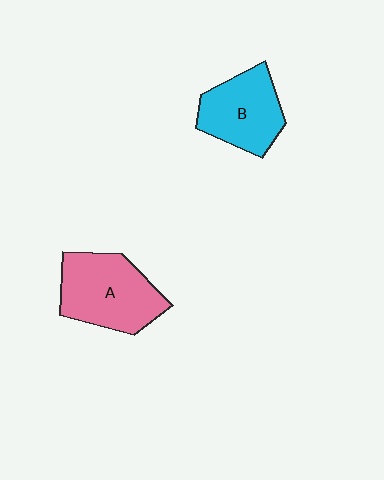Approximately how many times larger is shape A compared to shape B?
Approximately 1.2 times.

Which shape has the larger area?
Shape A (pink).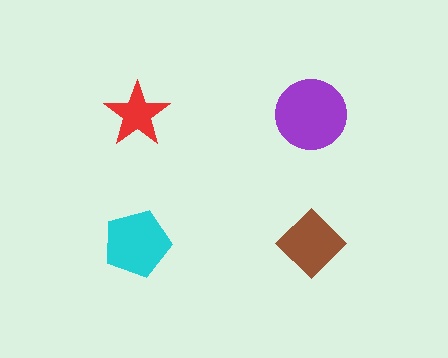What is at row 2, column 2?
A brown diamond.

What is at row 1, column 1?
A red star.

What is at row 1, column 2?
A purple circle.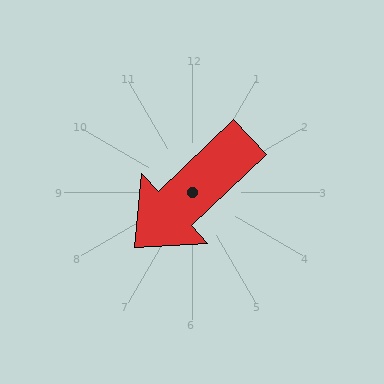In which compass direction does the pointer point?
Southwest.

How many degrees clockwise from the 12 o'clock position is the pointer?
Approximately 226 degrees.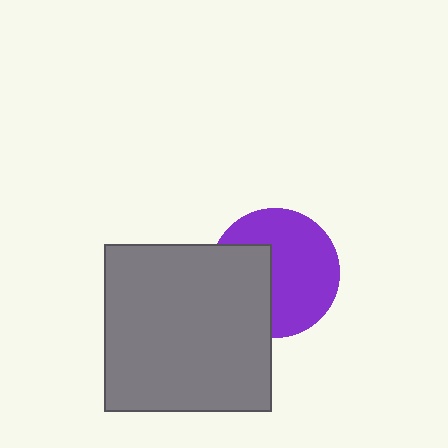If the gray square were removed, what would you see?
You would see the complete purple circle.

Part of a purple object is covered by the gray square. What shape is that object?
It is a circle.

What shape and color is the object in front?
The object in front is a gray square.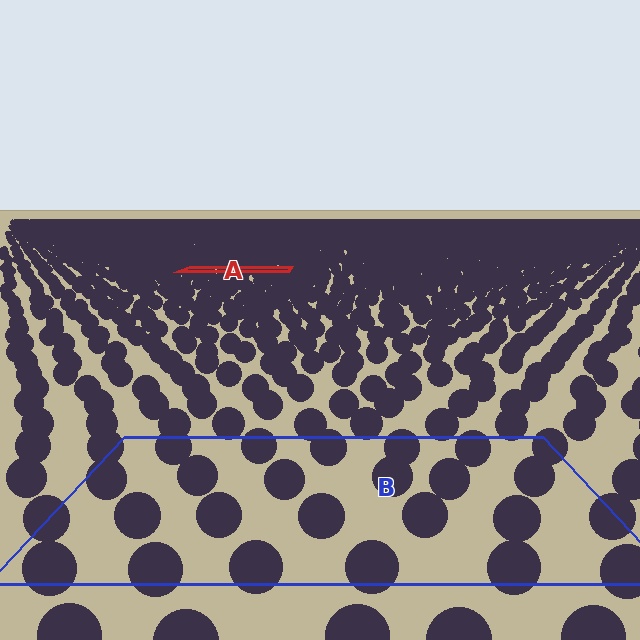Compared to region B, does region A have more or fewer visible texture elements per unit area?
Region A has more texture elements per unit area — they are packed more densely because it is farther away.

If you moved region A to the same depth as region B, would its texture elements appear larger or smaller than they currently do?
They would appear larger. At a closer depth, the same texture elements are projected at a bigger on-screen size.